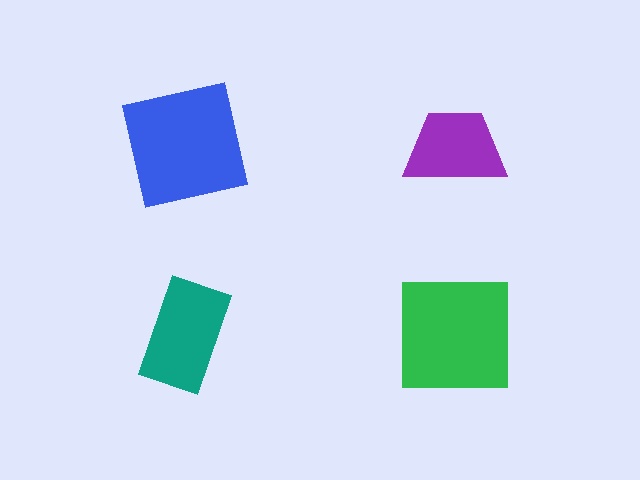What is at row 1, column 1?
A blue square.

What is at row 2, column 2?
A green square.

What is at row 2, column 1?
A teal rectangle.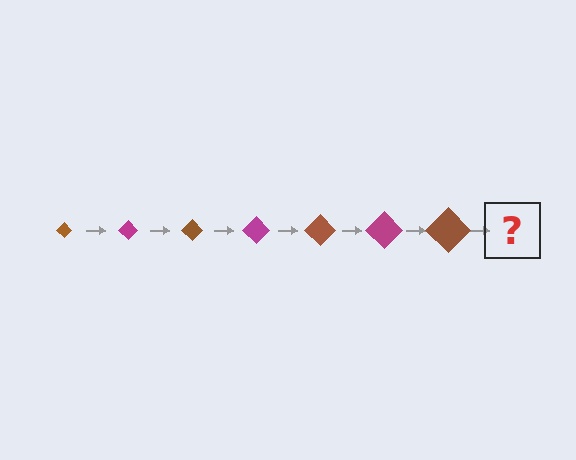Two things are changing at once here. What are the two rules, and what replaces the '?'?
The two rules are that the diamond grows larger each step and the color cycles through brown and magenta. The '?' should be a magenta diamond, larger than the previous one.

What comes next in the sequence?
The next element should be a magenta diamond, larger than the previous one.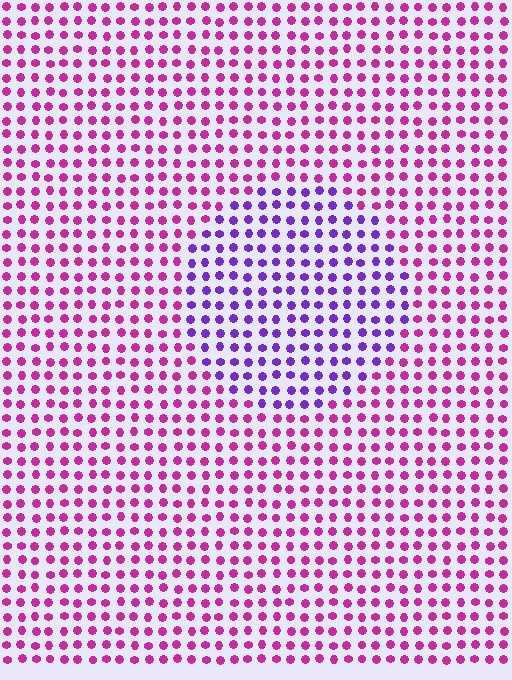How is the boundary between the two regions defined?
The boundary is defined purely by a slight shift in hue (about 47 degrees). Spacing, size, and orientation are identical on both sides.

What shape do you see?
I see a circle.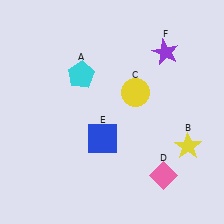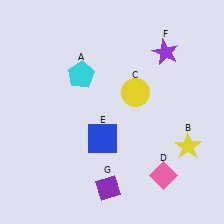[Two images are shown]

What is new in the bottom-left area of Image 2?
A purple diamond (G) was added in the bottom-left area of Image 2.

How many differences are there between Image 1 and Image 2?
There is 1 difference between the two images.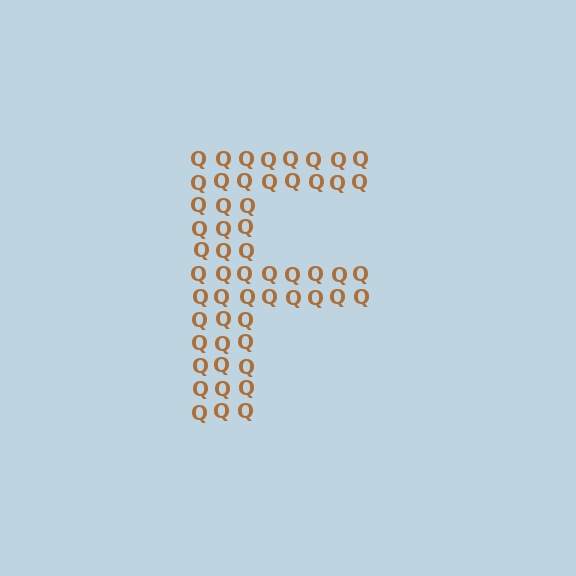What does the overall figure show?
The overall figure shows the letter F.